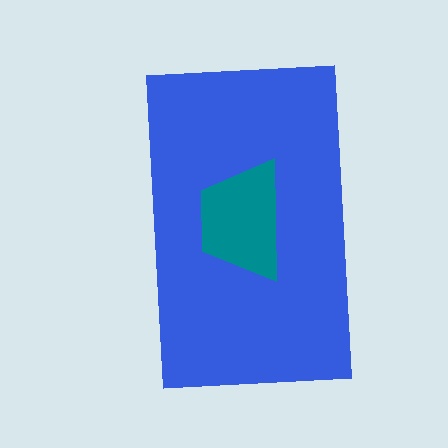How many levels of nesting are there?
2.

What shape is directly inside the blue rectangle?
The teal trapezoid.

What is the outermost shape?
The blue rectangle.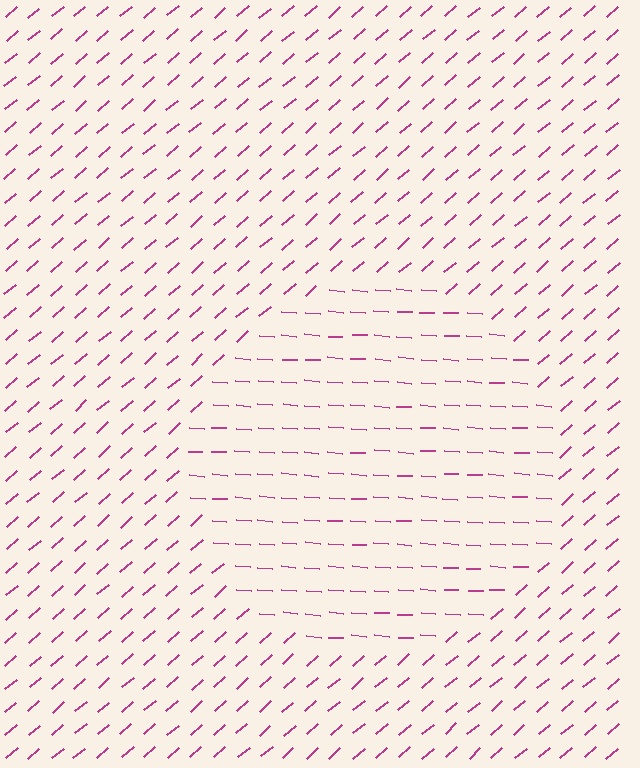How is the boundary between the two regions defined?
The boundary is defined purely by a change in line orientation (approximately 45 degrees difference). All lines are the same color and thickness.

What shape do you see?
I see a circle.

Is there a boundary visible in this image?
Yes, there is a texture boundary formed by a change in line orientation.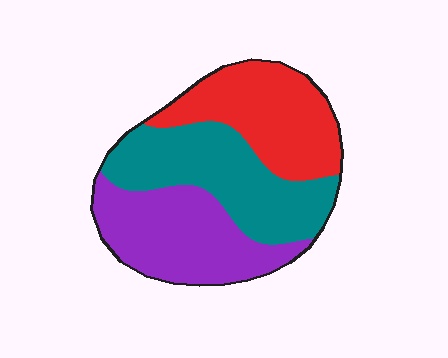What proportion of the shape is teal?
Teal covers 36% of the shape.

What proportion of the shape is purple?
Purple takes up about one third (1/3) of the shape.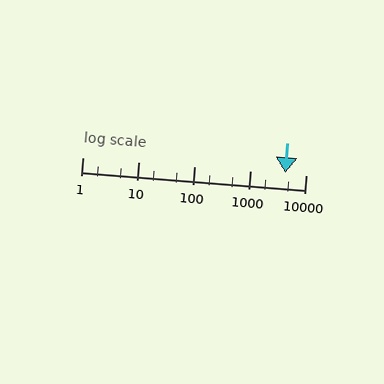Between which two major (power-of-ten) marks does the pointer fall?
The pointer is between 1000 and 10000.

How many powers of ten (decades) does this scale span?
The scale spans 4 decades, from 1 to 10000.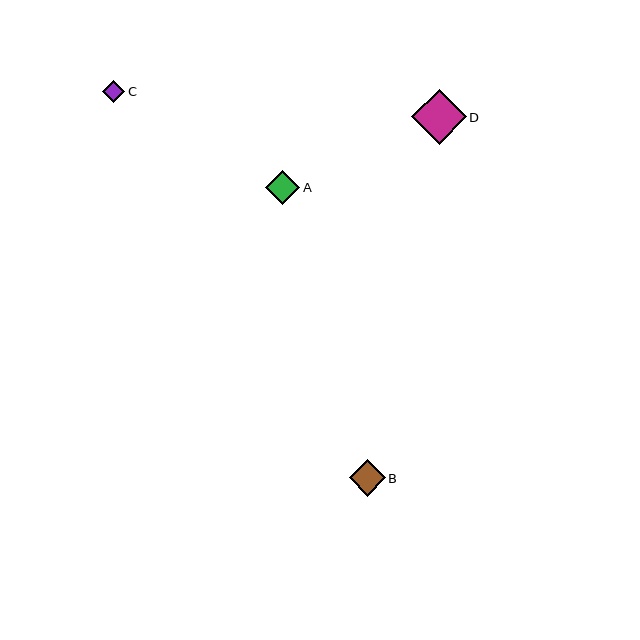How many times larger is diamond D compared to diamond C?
Diamond D is approximately 2.5 times the size of diamond C.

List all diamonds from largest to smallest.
From largest to smallest: D, B, A, C.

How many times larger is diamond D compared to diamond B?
Diamond D is approximately 1.5 times the size of diamond B.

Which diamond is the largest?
Diamond D is the largest with a size of approximately 55 pixels.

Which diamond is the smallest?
Diamond C is the smallest with a size of approximately 22 pixels.